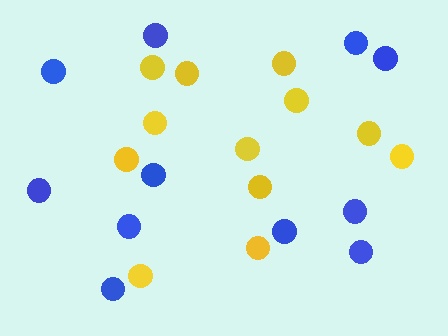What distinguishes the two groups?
There are 2 groups: one group of yellow circles (12) and one group of blue circles (11).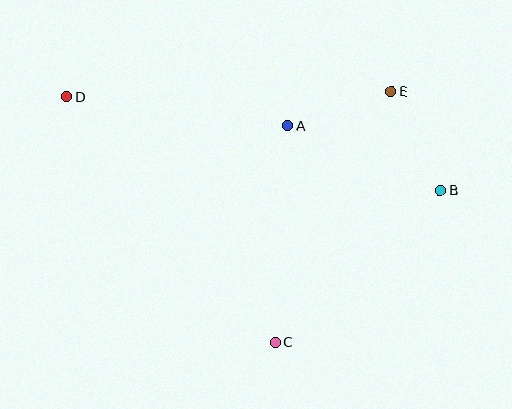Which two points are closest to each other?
Points A and E are closest to each other.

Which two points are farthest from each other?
Points B and D are farthest from each other.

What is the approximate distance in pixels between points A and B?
The distance between A and B is approximately 166 pixels.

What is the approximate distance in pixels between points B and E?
The distance between B and E is approximately 111 pixels.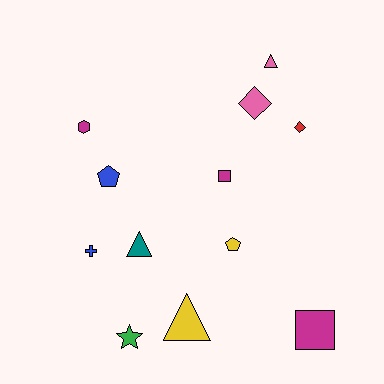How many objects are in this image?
There are 12 objects.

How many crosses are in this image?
There is 1 cross.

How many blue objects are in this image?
There are 2 blue objects.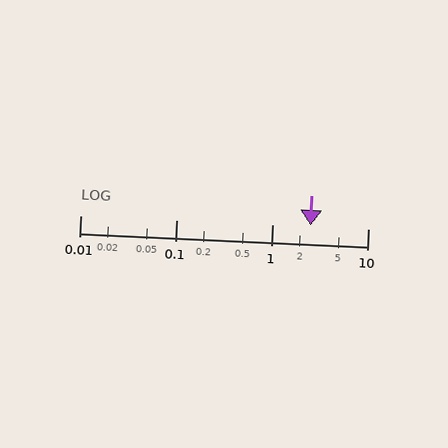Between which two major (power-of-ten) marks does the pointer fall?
The pointer is between 1 and 10.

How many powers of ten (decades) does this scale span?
The scale spans 3 decades, from 0.01 to 10.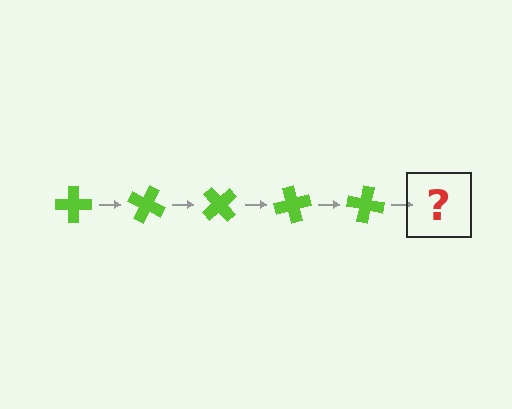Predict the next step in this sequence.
The next step is a lime cross rotated 125 degrees.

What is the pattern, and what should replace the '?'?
The pattern is that the cross rotates 25 degrees each step. The '?' should be a lime cross rotated 125 degrees.